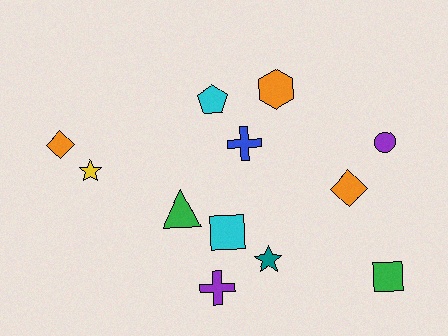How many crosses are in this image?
There are 2 crosses.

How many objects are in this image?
There are 12 objects.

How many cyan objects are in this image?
There are 2 cyan objects.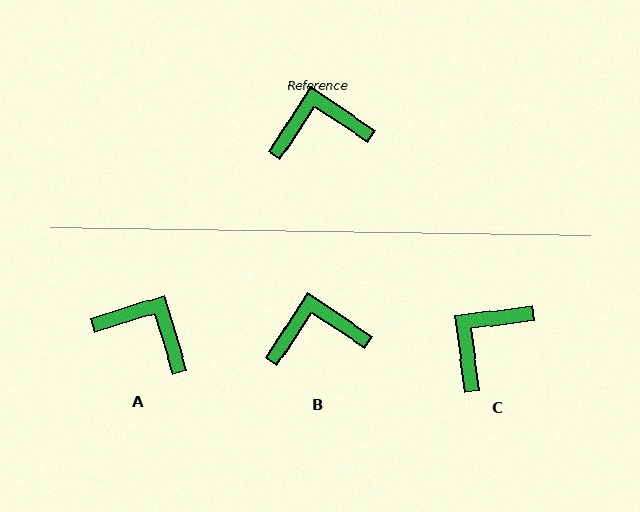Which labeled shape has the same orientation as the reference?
B.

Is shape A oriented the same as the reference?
No, it is off by about 39 degrees.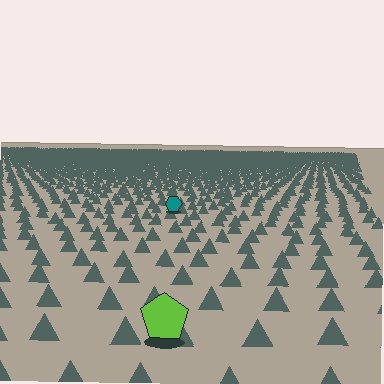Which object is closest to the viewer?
The lime pentagon is closest. The texture marks near it are larger and more spread out.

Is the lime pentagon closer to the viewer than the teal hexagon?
Yes. The lime pentagon is closer — you can tell from the texture gradient: the ground texture is coarser near it.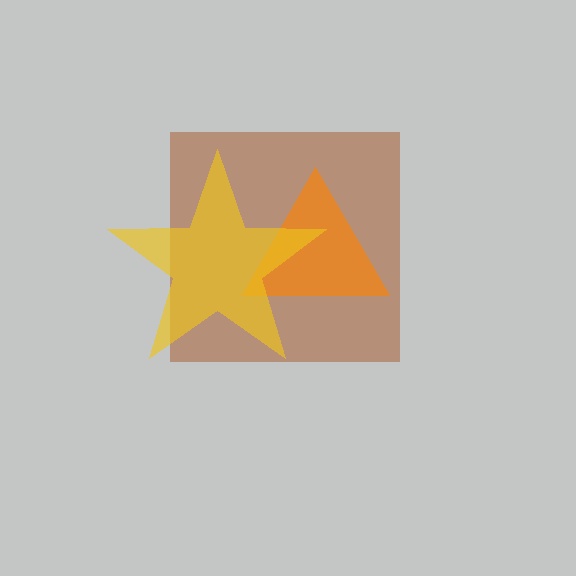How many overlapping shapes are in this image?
There are 3 overlapping shapes in the image.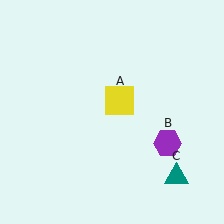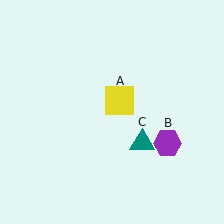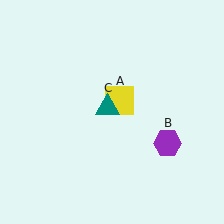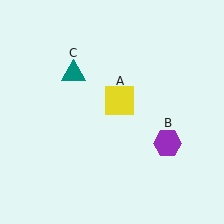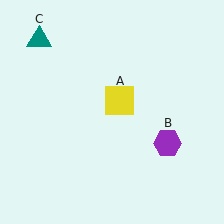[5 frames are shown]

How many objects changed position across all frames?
1 object changed position: teal triangle (object C).